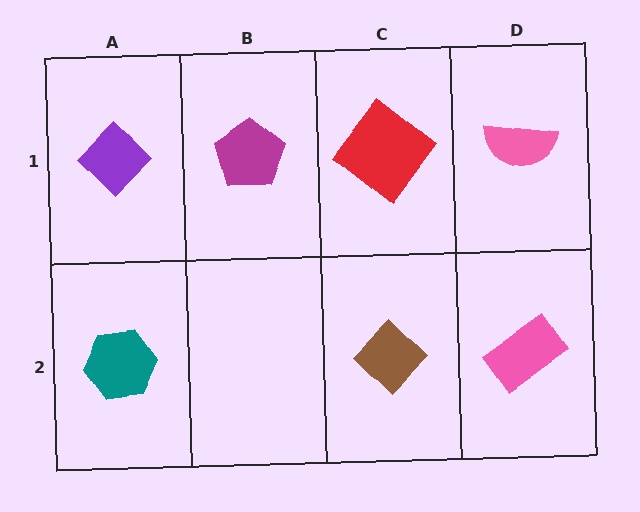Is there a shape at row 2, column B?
No, that cell is empty.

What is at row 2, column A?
A teal hexagon.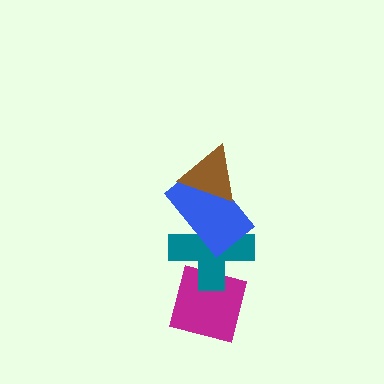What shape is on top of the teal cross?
The blue rectangle is on top of the teal cross.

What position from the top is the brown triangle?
The brown triangle is 1st from the top.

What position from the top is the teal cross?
The teal cross is 3rd from the top.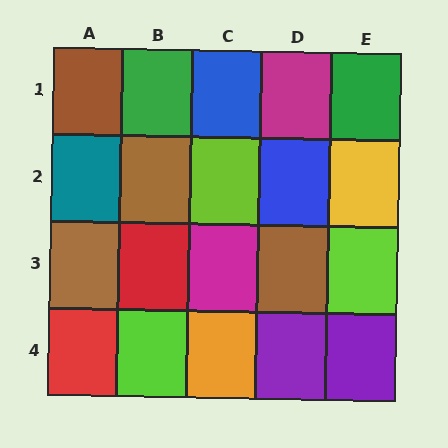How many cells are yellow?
1 cell is yellow.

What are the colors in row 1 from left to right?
Brown, green, blue, magenta, green.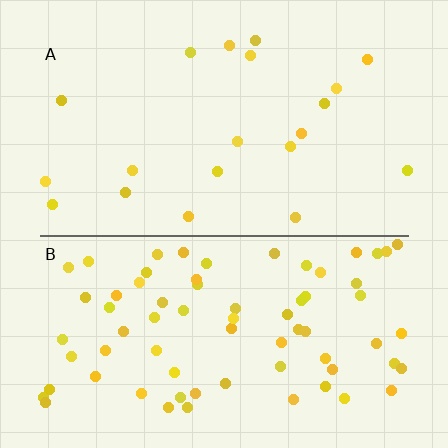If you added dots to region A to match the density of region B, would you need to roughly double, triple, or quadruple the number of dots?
Approximately quadruple.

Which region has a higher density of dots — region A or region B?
B (the bottom).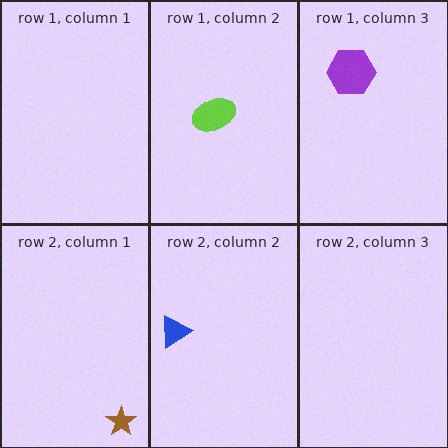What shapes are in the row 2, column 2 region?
The blue triangle.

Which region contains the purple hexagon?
The row 1, column 3 region.